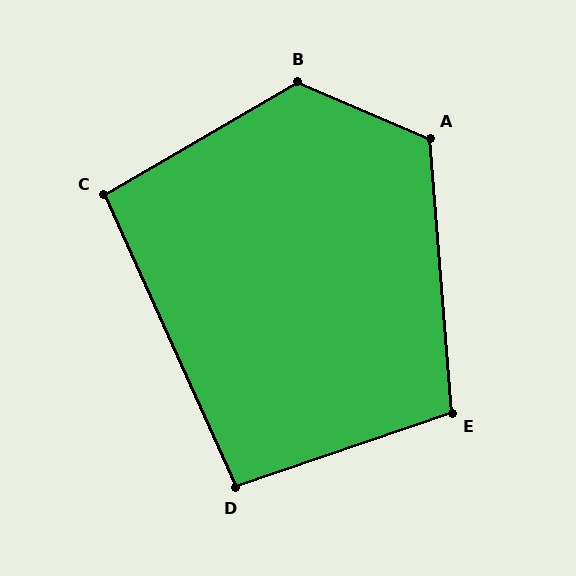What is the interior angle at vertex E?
Approximately 104 degrees (obtuse).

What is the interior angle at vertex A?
Approximately 118 degrees (obtuse).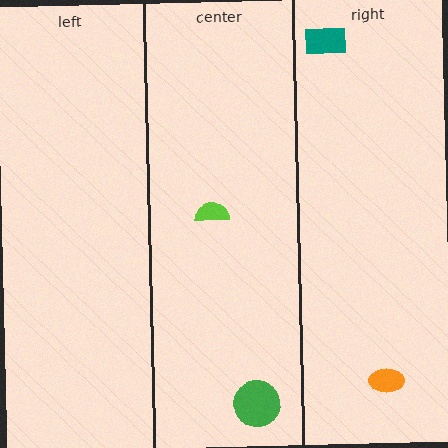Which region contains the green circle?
The center region.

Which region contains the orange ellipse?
The right region.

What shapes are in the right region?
The teal rectangle, the orange ellipse.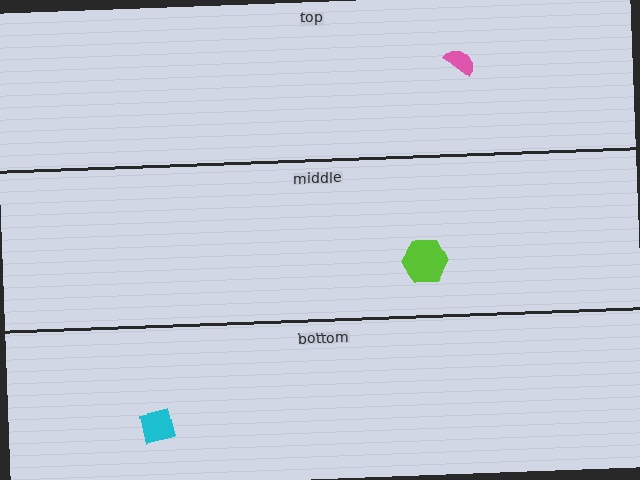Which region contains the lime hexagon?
The middle region.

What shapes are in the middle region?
The lime hexagon.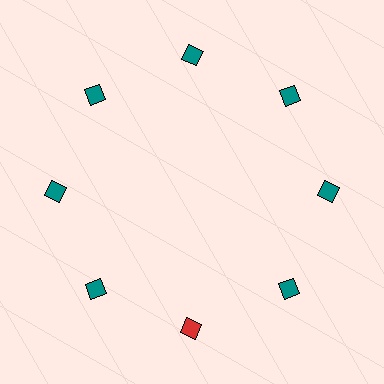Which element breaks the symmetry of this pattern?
The red diamond at roughly the 6 o'clock position breaks the symmetry. All other shapes are teal diamonds.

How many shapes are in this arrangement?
There are 8 shapes arranged in a ring pattern.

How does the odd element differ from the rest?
It has a different color: red instead of teal.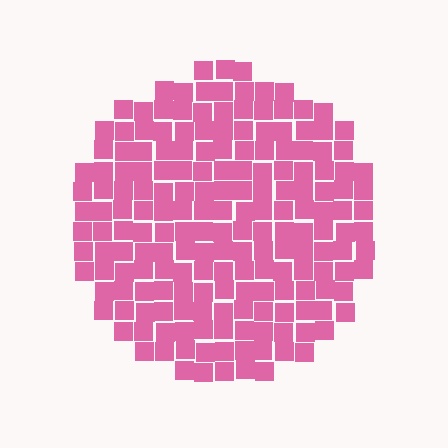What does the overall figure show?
The overall figure shows a circle.